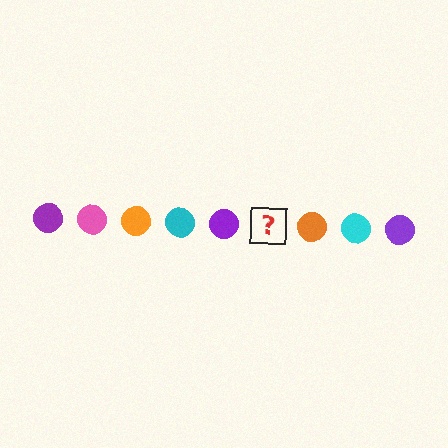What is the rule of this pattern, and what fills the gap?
The rule is that the pattern cycles through purple, pink, orange, cyan circles. The gap should be filled with a pink circle.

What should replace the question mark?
The question mark should be replaced with a pink circle.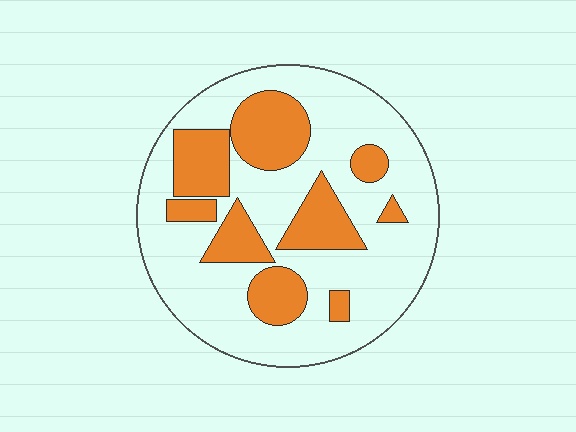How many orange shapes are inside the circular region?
9.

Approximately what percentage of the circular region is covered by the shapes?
Approximately 30%.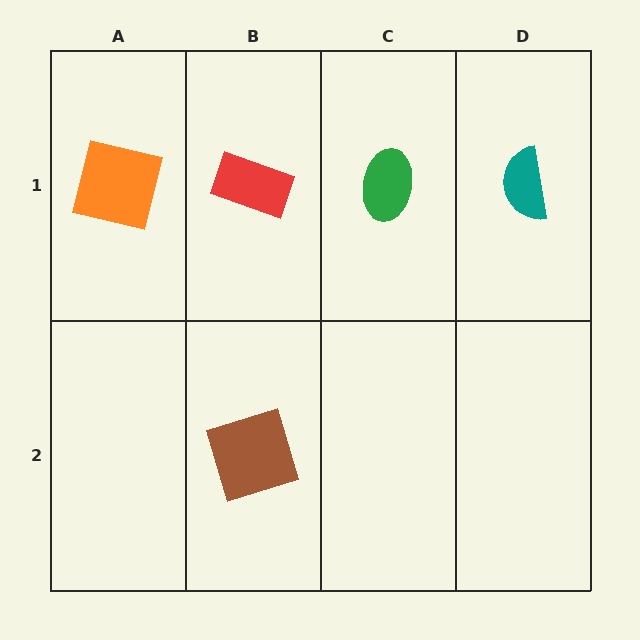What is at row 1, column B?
A red rectangle.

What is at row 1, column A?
An orange square.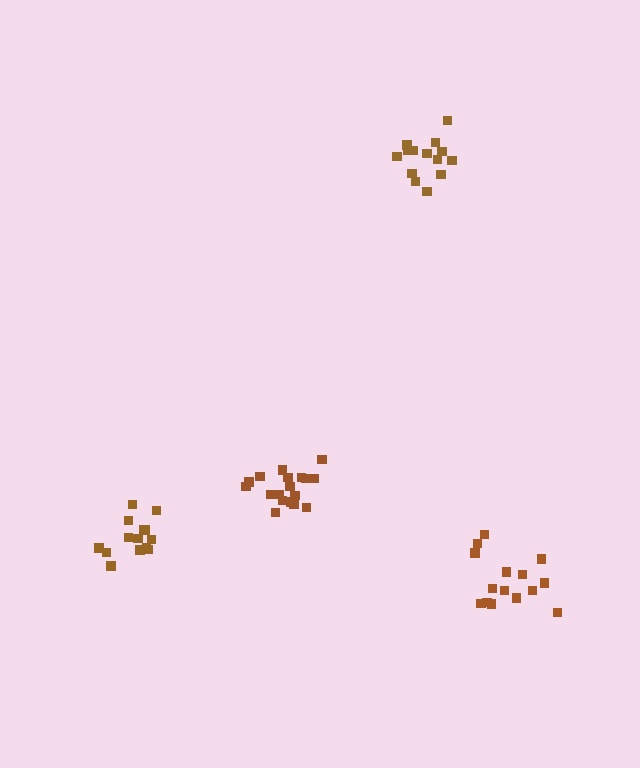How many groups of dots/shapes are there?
There are 4 groups.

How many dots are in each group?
Group 1: 14 dots, Group 2: 18 dots, Group 3: 15 dots, Group 4: 14 dots (61 total).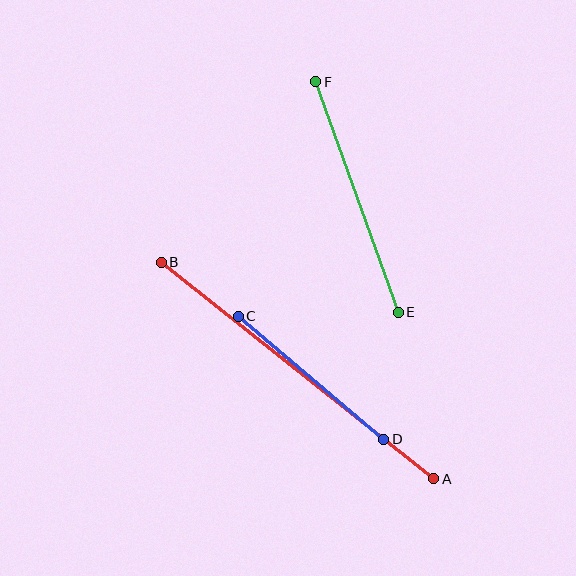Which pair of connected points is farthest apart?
Points A and B are farthest apart.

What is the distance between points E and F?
The distance is approximately 245 pixels.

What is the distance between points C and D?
The distance is approximately 191 pixels.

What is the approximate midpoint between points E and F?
The midpoint is at approximately (357, 197) pixels.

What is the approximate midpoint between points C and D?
The midpoint is at approximately (311, 378) pixels.